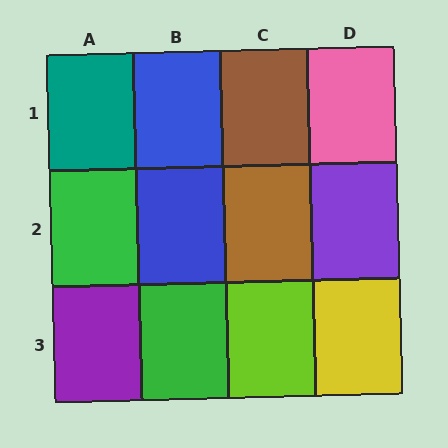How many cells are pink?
1 cell is pink.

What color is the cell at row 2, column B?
Blue.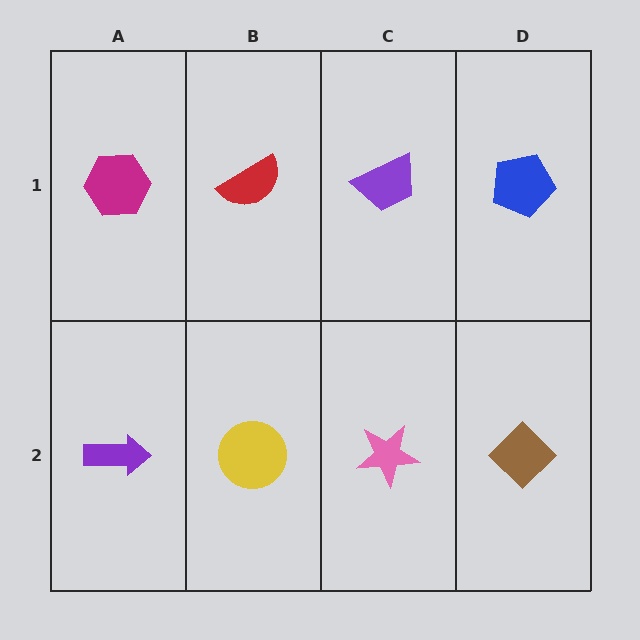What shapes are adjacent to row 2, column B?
A red semicircle (row 1, column B), a purple arrow (row 2, column A), a pink star (row 2, column C).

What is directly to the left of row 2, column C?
A yellow circle.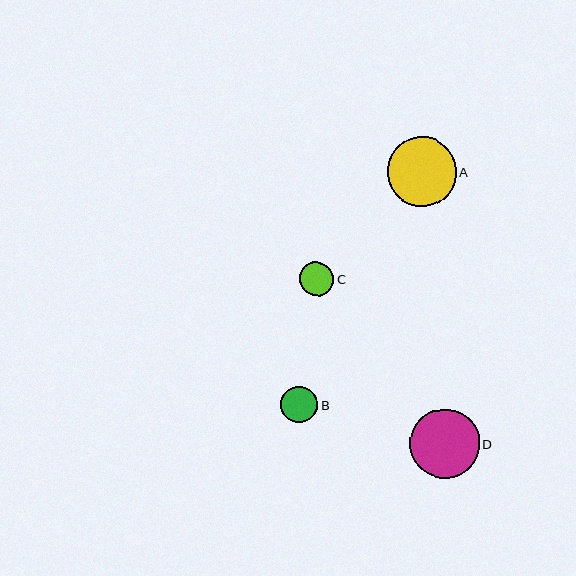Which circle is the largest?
Circle D is the largest with a size of approximately 70 pixels.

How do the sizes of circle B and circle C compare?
Circle B and circle C are approximately the same size.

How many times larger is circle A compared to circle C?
Circle A is approximately 2.0 times the size of circle C.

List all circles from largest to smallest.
From largest to smallest: D, A, B, C.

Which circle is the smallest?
Circle C is the smallest with a size of approximately 34 pixels.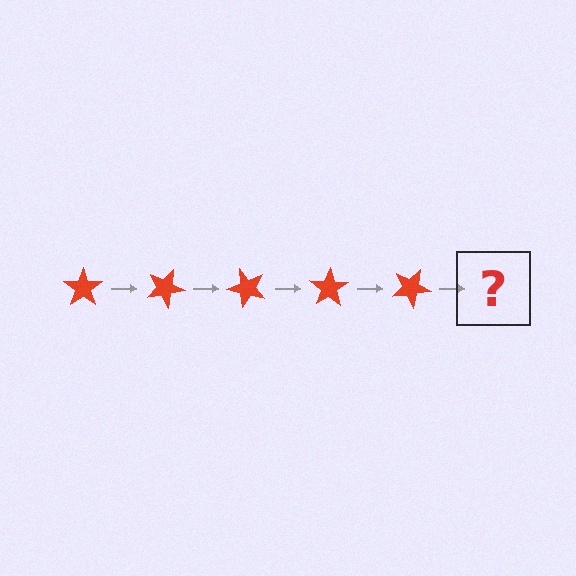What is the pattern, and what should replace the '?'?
The pattern is that the star rotates 25 degrees each step. The '?' should be a red star rotated 125 degrees.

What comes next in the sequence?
The next element should be a red star rotated 125 degrees.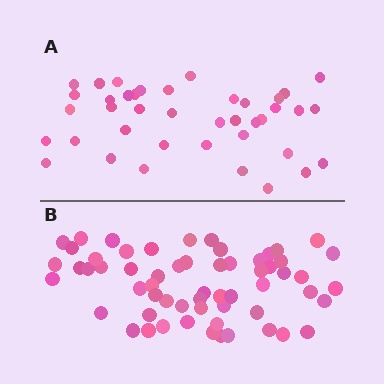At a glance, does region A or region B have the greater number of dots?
Region B (the bottom region) has more dots.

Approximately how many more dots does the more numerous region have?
Region B has approximately 20 more dots than region A.